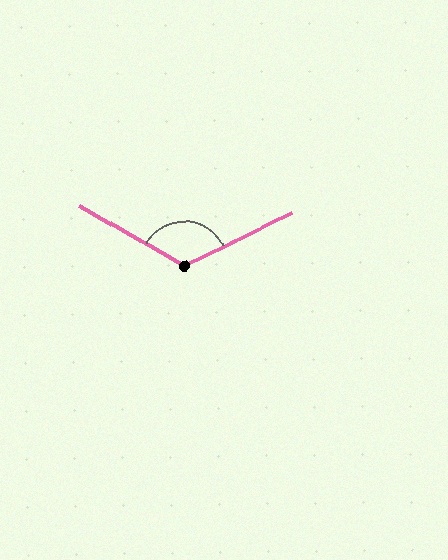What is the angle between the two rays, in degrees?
Approximately 124 degrees.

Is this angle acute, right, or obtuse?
It is obtuse.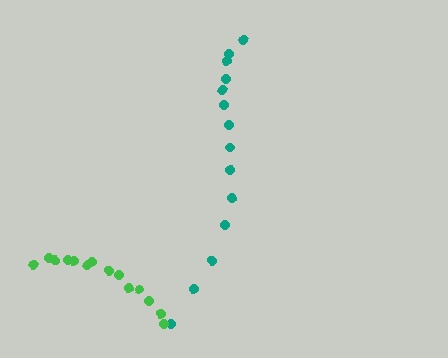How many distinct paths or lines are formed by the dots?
There are 2 distinct paths.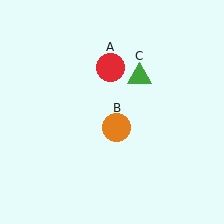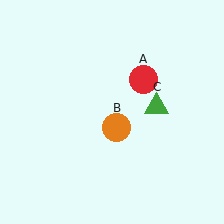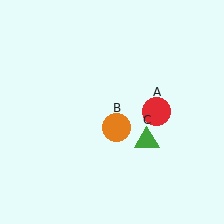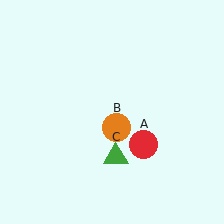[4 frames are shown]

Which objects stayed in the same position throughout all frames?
Orange circle (object B) remained stationary.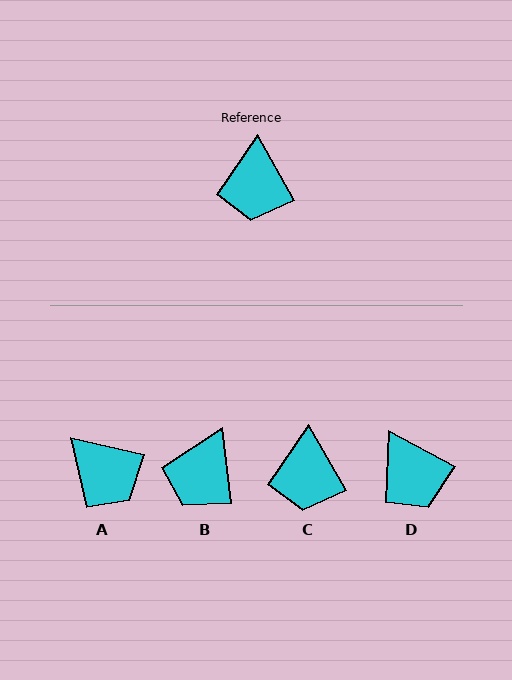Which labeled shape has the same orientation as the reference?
C.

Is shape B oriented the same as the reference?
No, it is off by about 22 degrees.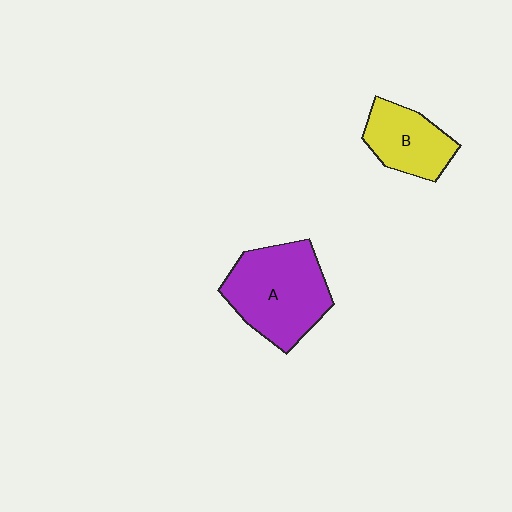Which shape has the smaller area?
Shape B (yellow).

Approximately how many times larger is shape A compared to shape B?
Approximately 1.6 times.